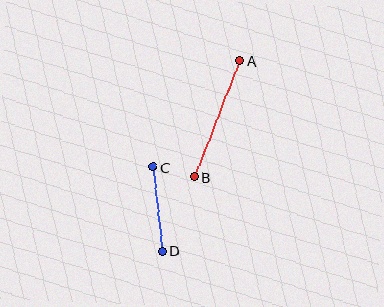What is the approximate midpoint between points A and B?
The midpoint is at approximately (217, 119) pixels.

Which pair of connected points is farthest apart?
Points A and B are farthest apart.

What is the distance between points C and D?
The distance is approximately 85 pixels.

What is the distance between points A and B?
The distance is approximately 125 pixels.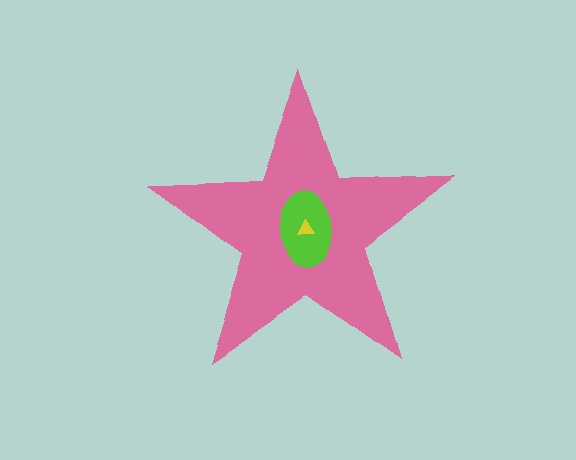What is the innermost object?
The yellow triangle.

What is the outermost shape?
The pink star.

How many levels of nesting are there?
3.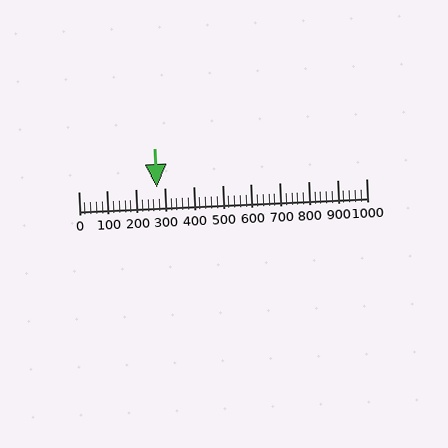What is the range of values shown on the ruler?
The ruler shows values from 0 to 1000.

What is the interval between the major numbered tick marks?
The major tick marks are spaced 100 units apart.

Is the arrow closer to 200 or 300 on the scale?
The arrow is closer to 300.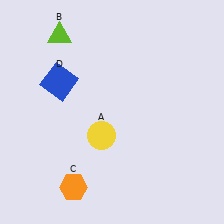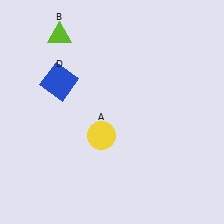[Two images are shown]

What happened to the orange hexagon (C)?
The orange hexagon (C) was removed in Image 2. It was in the bottom-left area of Image 1.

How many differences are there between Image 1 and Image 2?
There is 1 difference between the two images.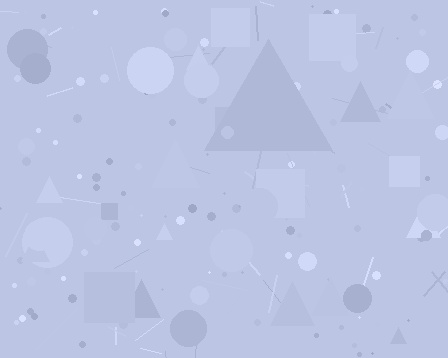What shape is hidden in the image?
A triangle is hidden in the image.